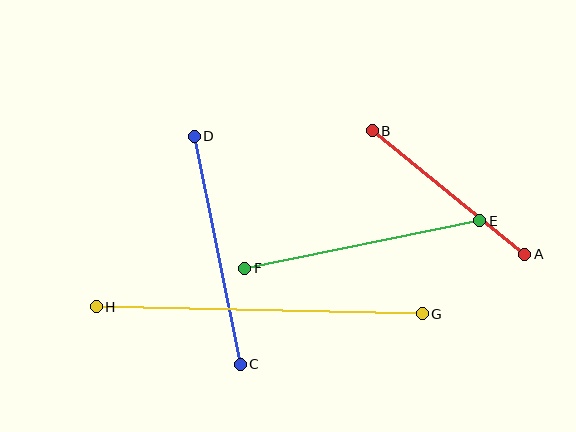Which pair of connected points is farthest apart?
Points G and H are farthest apart.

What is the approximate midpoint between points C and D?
The midpoint is at approximately (217, 250) pixels.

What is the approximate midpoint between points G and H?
The midpoint is at approximately (259, 310) pixels.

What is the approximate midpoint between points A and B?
The midpoint is at approximately (449, 192) pixels.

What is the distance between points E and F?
The distance is approximately 240 pixels.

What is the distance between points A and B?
The distance is approximately 196 pixels.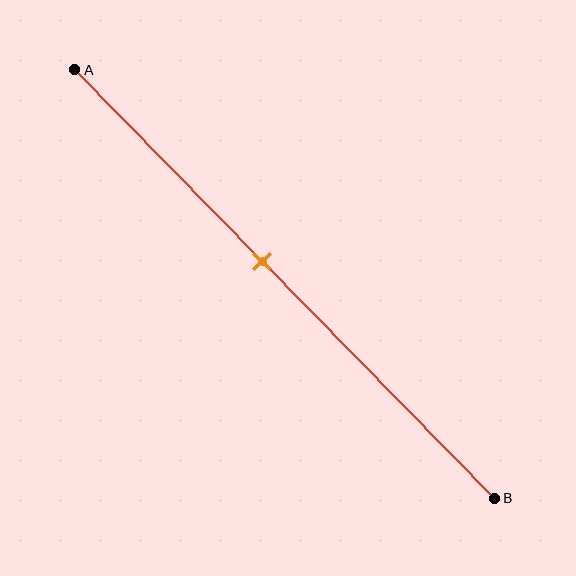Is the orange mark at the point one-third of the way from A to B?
No, the mark is at about 45% from A, not at the 33% one-third point.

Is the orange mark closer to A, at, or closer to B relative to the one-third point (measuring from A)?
The orange mark is closer to point B than the one-third point of segment AB.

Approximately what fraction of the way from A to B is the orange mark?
The orange mark is approximately 45% of the way from A to B.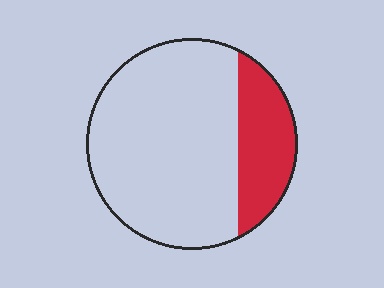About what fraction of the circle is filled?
About one quarter (1/4).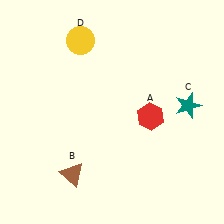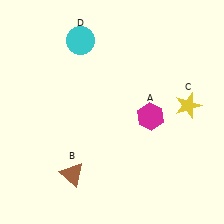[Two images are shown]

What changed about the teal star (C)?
In Image 1, C is teal. In Image 2, it changed to yellow.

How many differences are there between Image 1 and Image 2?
There are 3 differences between the two images.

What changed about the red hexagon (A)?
In Image 1, A is red. In Image 2, it changed to magenta.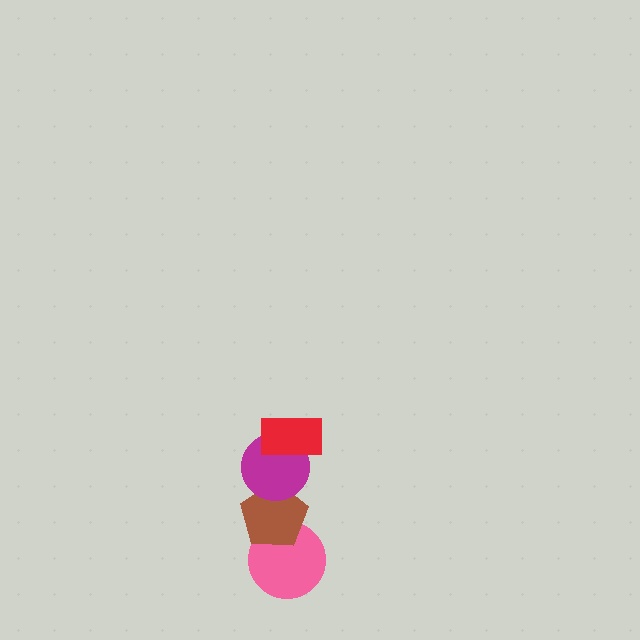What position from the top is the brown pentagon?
The brown pentagon is 3rd from the top.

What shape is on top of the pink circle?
The brown pentagon is on top of the pink circle.